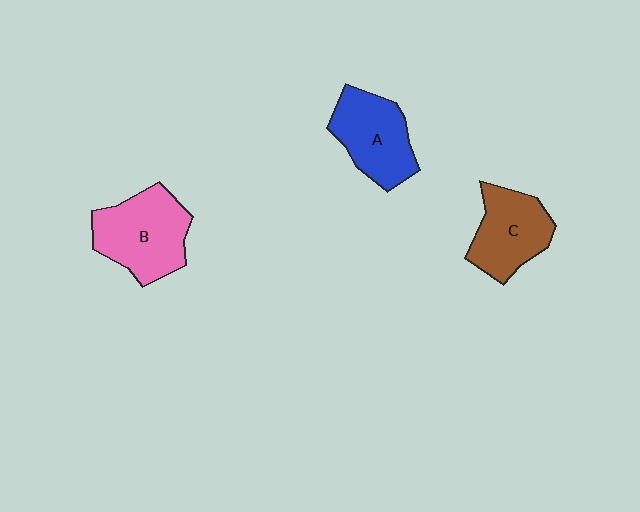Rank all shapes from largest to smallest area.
From largest to smallest: B (pink), A (blue), C (brown).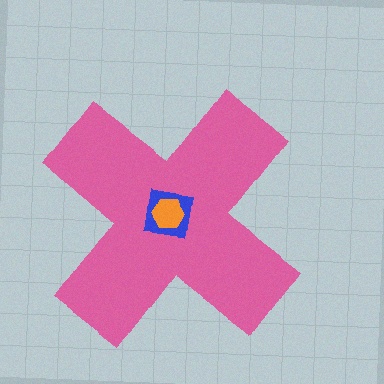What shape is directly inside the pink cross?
The blue square.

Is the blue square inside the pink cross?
Yes.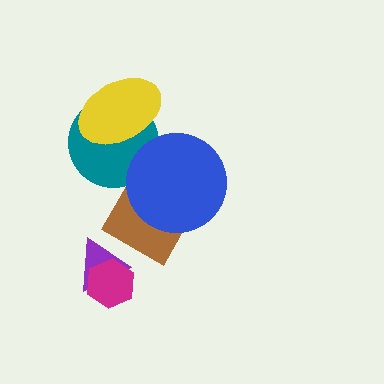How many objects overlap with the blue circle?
2 objects overlap with the blue circle.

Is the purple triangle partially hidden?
Yes, it is partially covered by another shape.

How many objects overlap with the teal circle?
2 objects overlap with the teal circle.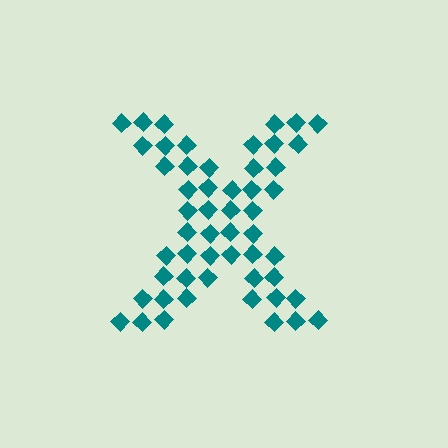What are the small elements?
The small elements are diamonds.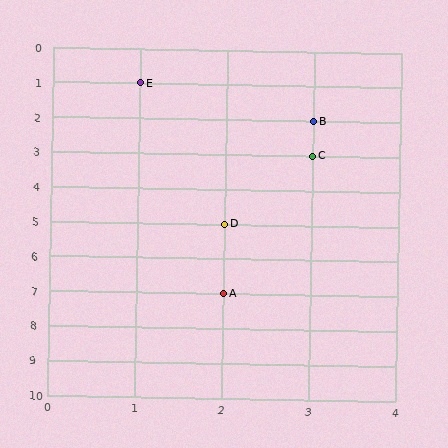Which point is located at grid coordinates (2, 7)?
Point A is at (2, 7).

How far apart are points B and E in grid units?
Points B and E are 2 columns and 1 row apart (about 2.2 grid units diagonally).